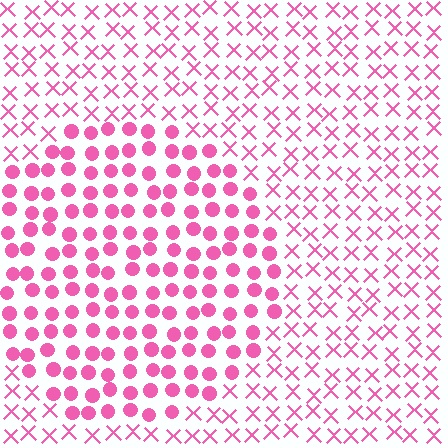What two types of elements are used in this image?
The image uses circles inside the circle region and X marks outside it.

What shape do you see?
I see a circle.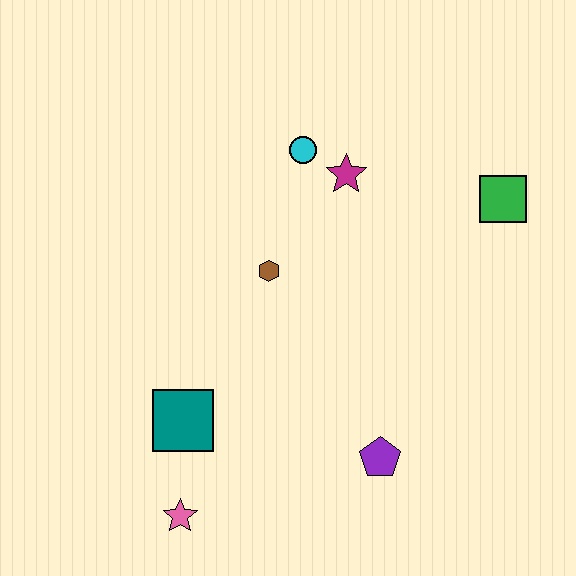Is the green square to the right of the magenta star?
Yes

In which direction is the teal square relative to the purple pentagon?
The teal square is to the left of the purple pentagon.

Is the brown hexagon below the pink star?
No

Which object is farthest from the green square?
The pink star is farthest from the green square.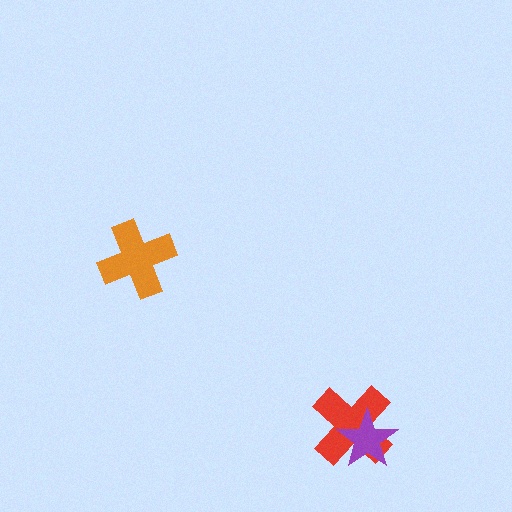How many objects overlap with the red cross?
1 object overlaps with the red cross.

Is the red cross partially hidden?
Yes, it is partially covered by another shape.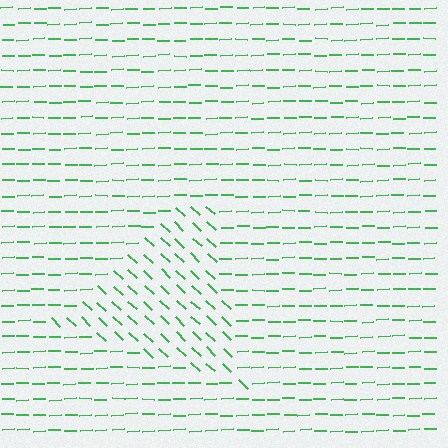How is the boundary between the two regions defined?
The boundary is defined purely by a change in line orientation (approximately 45 degrees difference). All lines are the same color and thickness.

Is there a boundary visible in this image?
Yes, there is a texture boundary formed by a change in line orientation.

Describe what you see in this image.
The image is filled with small green line segments. A triangle region in the image has lines oriented differently from the surrounding lines, creating a visible texture boundary.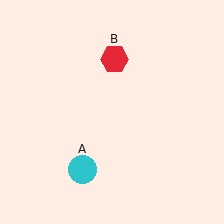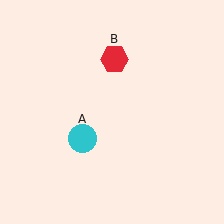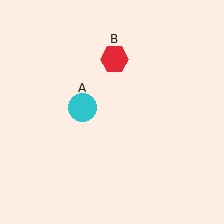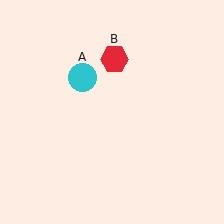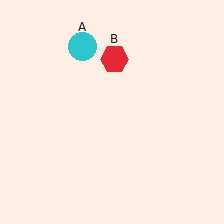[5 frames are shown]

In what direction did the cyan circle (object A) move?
The cyan circle (object A) moved up.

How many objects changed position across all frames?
1 object changed position: cyan circle (object A).